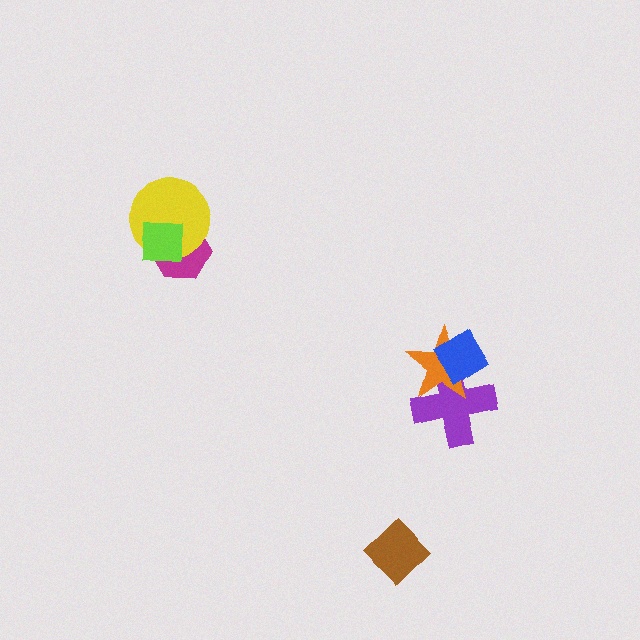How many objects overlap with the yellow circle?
2 objects overlap with the yellow circle.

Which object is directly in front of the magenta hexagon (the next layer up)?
The yellow circle is directly in front of the magenta hexagon.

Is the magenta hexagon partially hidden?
Yes, it is partially covered by another shape.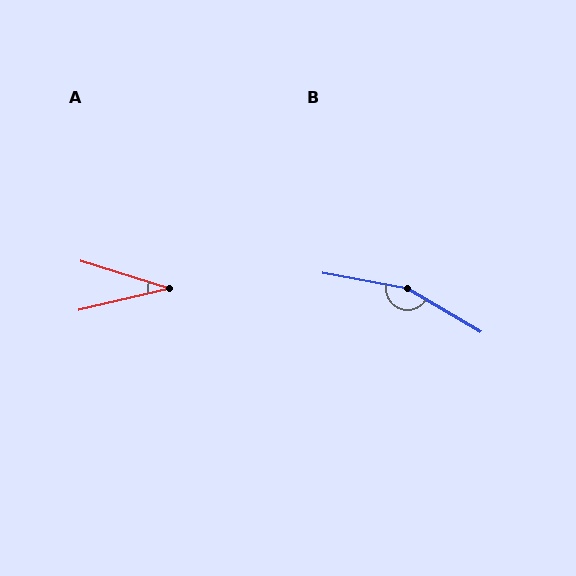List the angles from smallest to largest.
A (30°), B (160°).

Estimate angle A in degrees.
Approximately 30 degrees.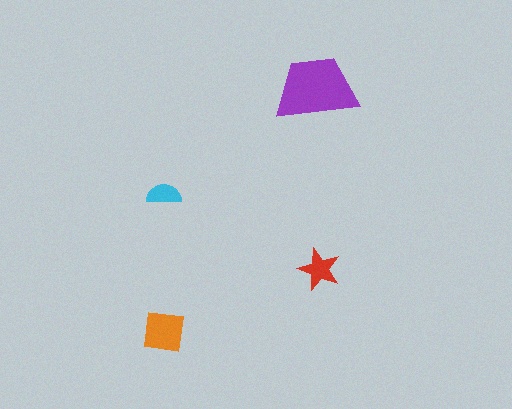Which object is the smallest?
The cyan semicircle.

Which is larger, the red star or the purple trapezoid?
The purple trapezoid.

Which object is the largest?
The purple trapezoid.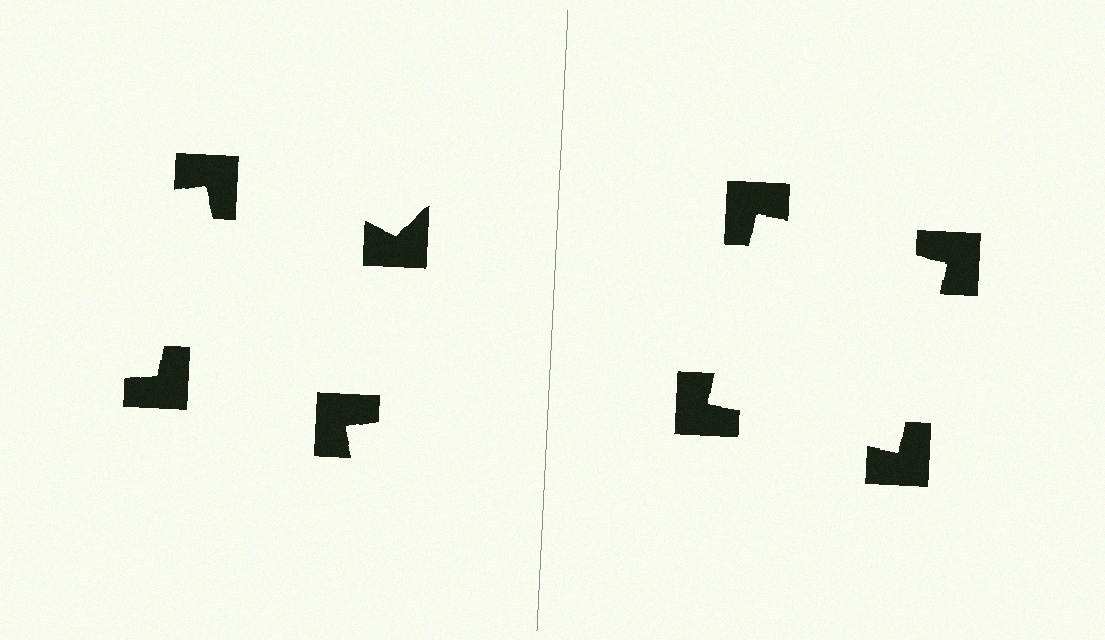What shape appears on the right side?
An illusory square.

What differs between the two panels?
The notched squares are positioned identically on both sides; only the wedge orientations differ. On the right they align to a square; on the left they are misaligned.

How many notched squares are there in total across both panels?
8 — 4 on each side.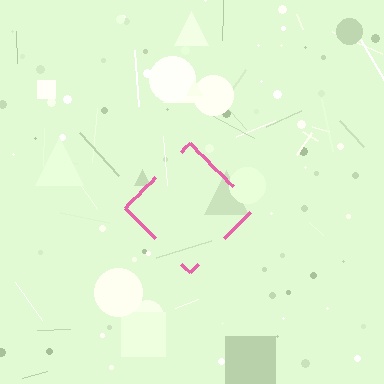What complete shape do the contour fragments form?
The contour fragments form a diamond.